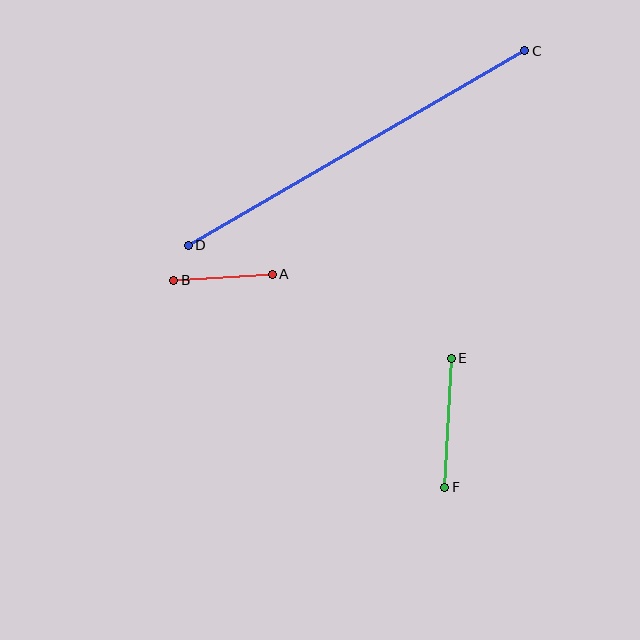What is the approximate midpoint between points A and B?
The midpoint is at approximately (223, 277) pixels.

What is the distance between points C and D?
The distance is approximately 389 pixels.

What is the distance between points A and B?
The distance is approximately 98 pixels.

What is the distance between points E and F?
The distance is approximately 129 pixels.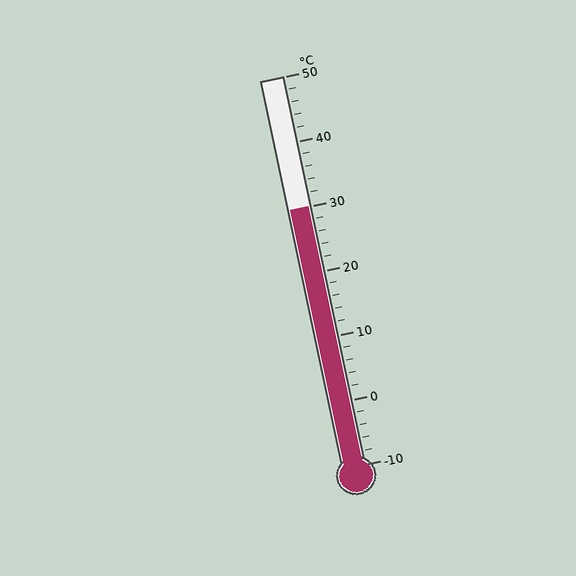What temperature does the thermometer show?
The thermometer shows approximately 30°C.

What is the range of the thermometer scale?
The thermometer scale ranges from -10°C to 50°C.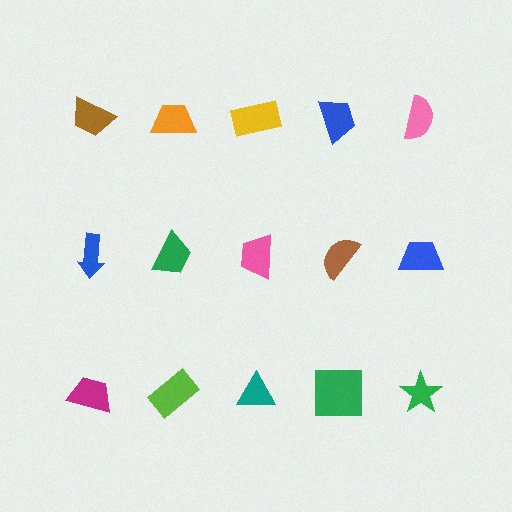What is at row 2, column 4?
A brown semicircle.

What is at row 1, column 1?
A brown trapezoid.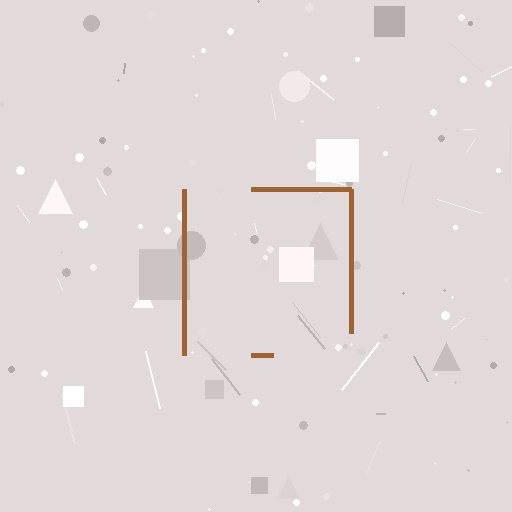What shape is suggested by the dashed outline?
The dashed outline suggests a square.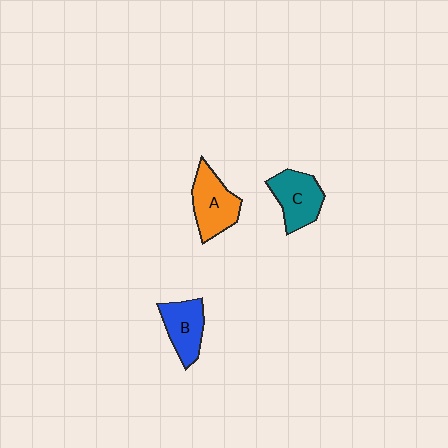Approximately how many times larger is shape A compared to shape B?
Approximately 1.2 times.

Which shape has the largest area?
Shape A (orange).